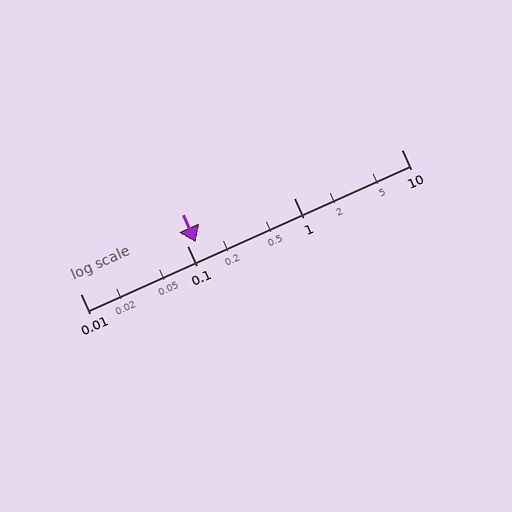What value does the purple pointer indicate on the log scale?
The pointer indicates approximately 0.12.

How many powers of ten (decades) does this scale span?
The scale spans 3 decades, from 0.01 to 10.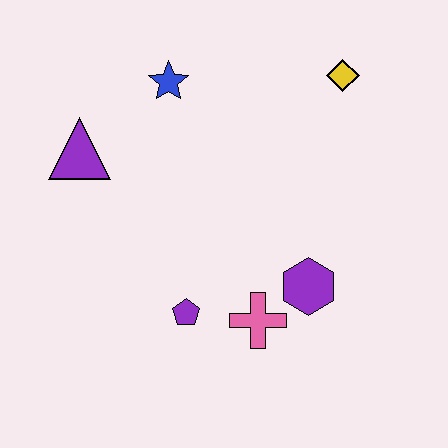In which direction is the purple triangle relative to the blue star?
The purple triangle is to the left of the blue star.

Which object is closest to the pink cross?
The purple hexagon is closest to the pink cross.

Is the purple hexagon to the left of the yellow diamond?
Yes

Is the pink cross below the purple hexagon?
Yes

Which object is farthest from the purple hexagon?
The purple triangle is farthest from the purple hexagon.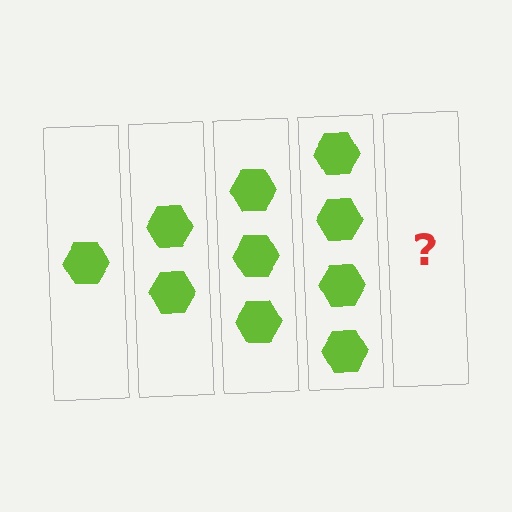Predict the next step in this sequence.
The next step is 5 hexagons.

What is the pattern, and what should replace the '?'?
The pattern is that each step adds one more hexagon. The '?' should be 5 hexagons.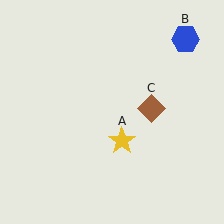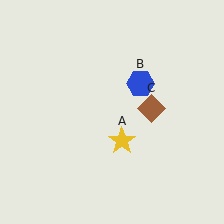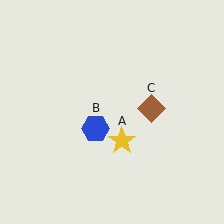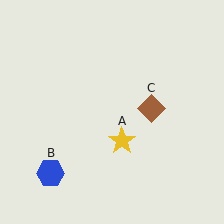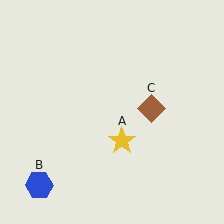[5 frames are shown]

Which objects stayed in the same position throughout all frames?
Yellow star (object A) and brown diamond (object C) remained stationary.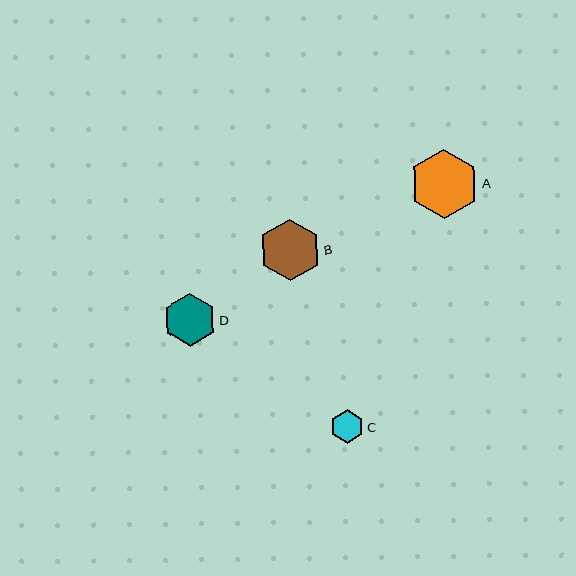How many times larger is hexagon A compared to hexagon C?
Hexagon A is approximately 2.1 times the size of hexagon C.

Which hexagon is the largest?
Hexagon A is the largest with a size of approximately 69 pixels.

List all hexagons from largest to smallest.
From largest to smallest: A, B, D, C.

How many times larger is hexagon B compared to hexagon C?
Hexagon B is approximately 1.8 times the size of hexagon C.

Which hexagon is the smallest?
Hexagon C is the smallest with a size of approximately 33 pixels.